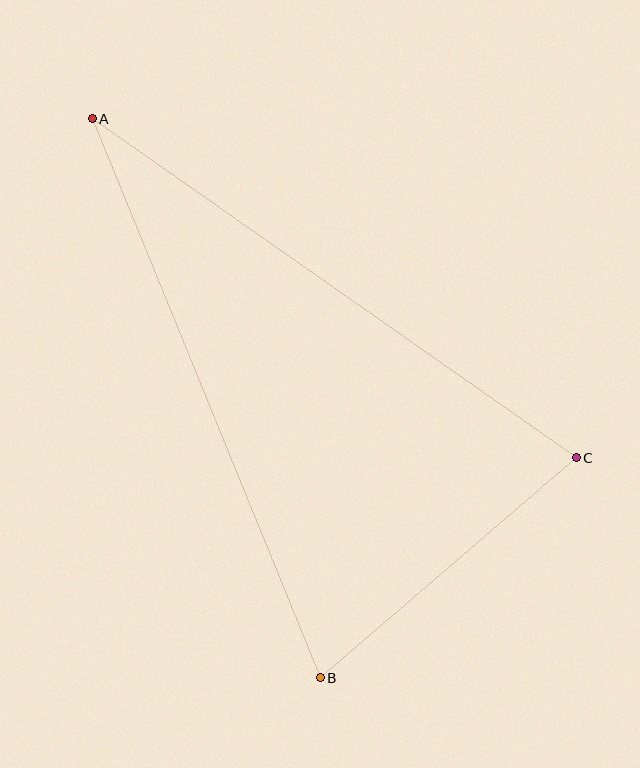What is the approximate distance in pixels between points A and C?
The distance between A and C is approximately 591 pixels.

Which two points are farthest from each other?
Points A and B are farthest from each other.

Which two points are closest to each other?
Points B and C are closest to each other.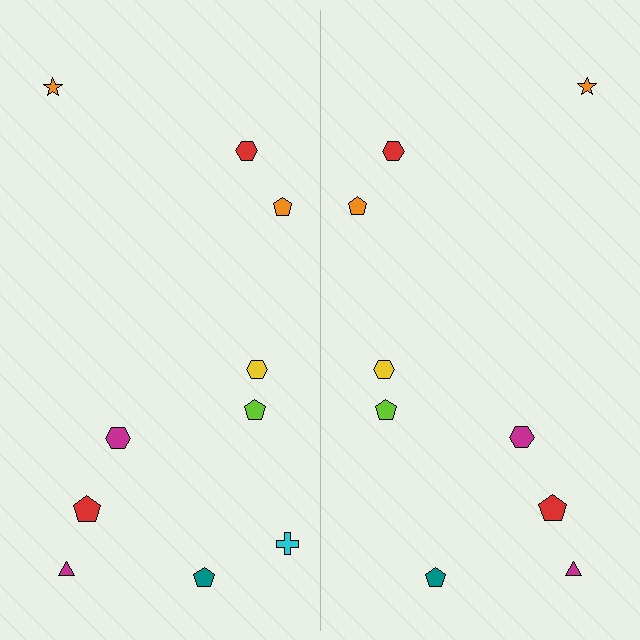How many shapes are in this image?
There are 19 shapes in this image.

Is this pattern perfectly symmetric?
No, the pattern is not perfectly symmetric. A cyan cross is missing from the right side.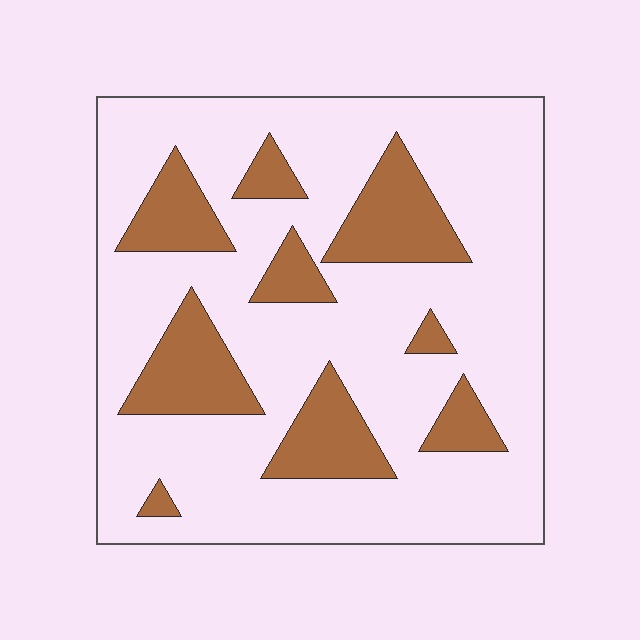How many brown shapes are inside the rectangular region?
9.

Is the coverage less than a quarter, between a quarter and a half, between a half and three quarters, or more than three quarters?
Less than a quarter.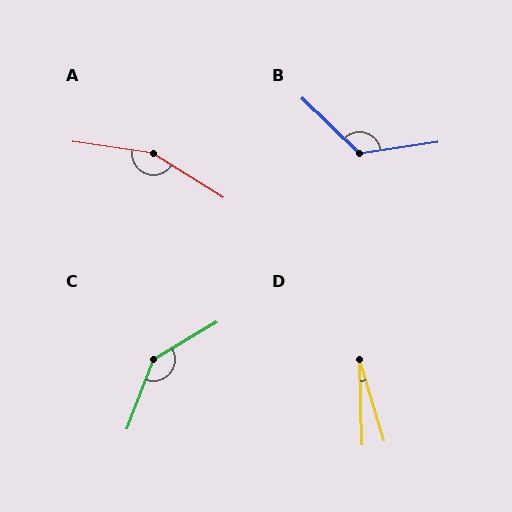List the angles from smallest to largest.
D (15°), B (128°), C (142°), A (156°).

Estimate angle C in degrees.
Approximately 142 degrees.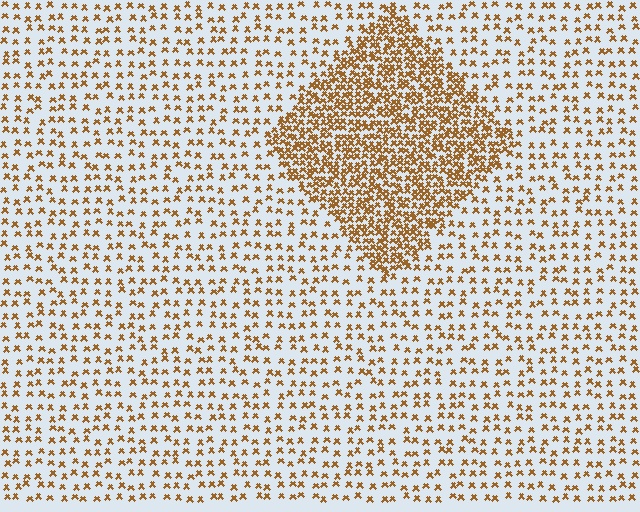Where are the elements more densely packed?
The elements are more densely packed inside the diamond boundary.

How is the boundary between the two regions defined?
The boundary is defined by a change in element density (approximately 2.7x ratio). All elements are the same color, size, and shape.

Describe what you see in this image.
The image contains small brown elements arranged at two different densities. A diamond-shaped region is visible where the elements are more densely packed than the surrounding area.